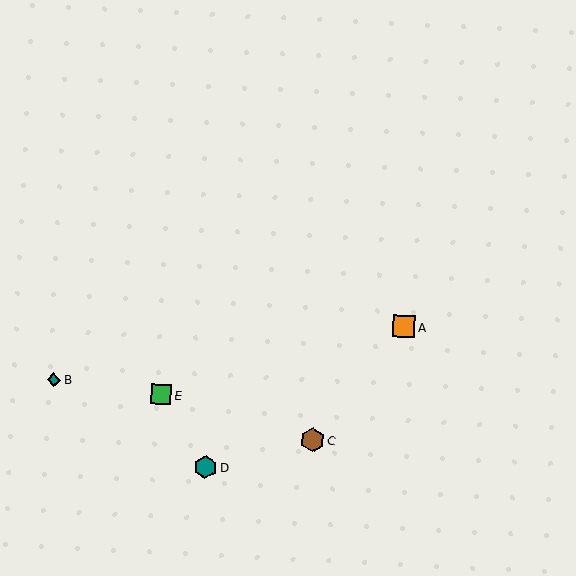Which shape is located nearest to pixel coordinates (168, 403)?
The green square (labeled E) at (161, 395) is nearest to that location.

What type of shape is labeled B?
Shape B is a teal diamond.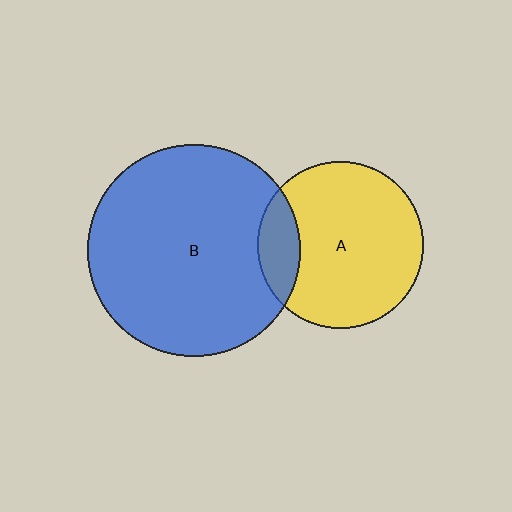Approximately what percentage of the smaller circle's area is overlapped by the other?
Approximately 15%.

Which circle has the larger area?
Circle B (blue).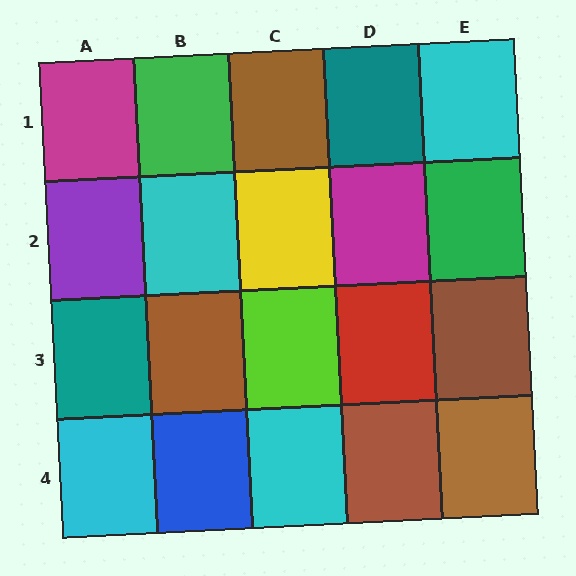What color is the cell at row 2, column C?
Yellow.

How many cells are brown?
5 cells are brown.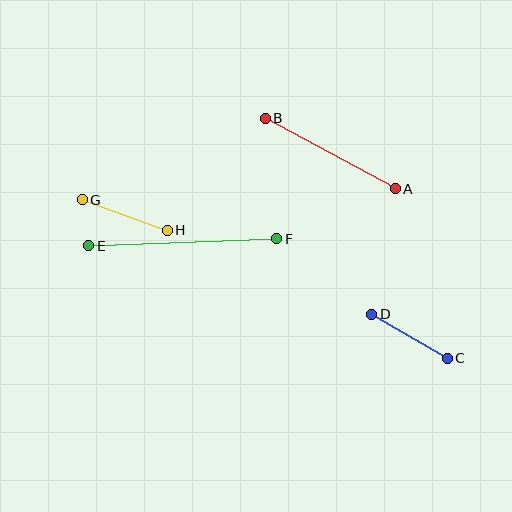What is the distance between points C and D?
The distance is approximately 87 pixels.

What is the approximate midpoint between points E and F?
The midpoint is at approximately (183, 242) pixels.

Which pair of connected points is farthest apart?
Points E and F are farthest apart.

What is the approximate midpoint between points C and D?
The midpoint is at approximately (410, 336) pixels.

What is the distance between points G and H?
The distance is approximately 90 pixels.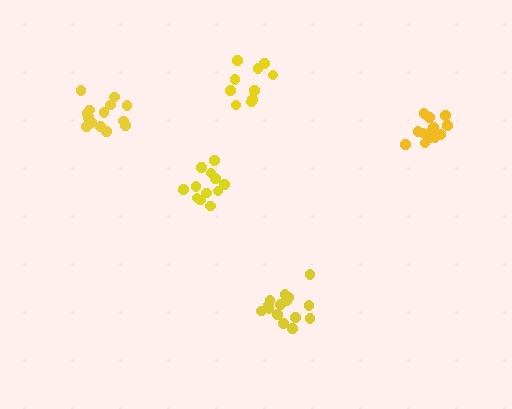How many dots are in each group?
Group 1: 10 dots, Group 2: 15 dots, Group 3: 14 dots, Group 4: 14 dots, Group 5: 12 dots (65 total).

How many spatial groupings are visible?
There are 5 spatial groupings.